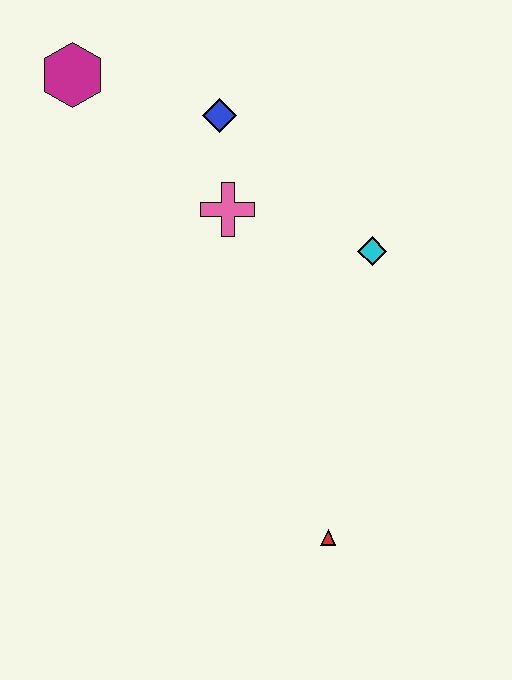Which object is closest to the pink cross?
The blue diamond is closest to the pink cross.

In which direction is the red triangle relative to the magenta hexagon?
The red triangle is below the magenta hexagon.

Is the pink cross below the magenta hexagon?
Yes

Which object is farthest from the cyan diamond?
The magenta hexagon is farthest from the cyan diamond.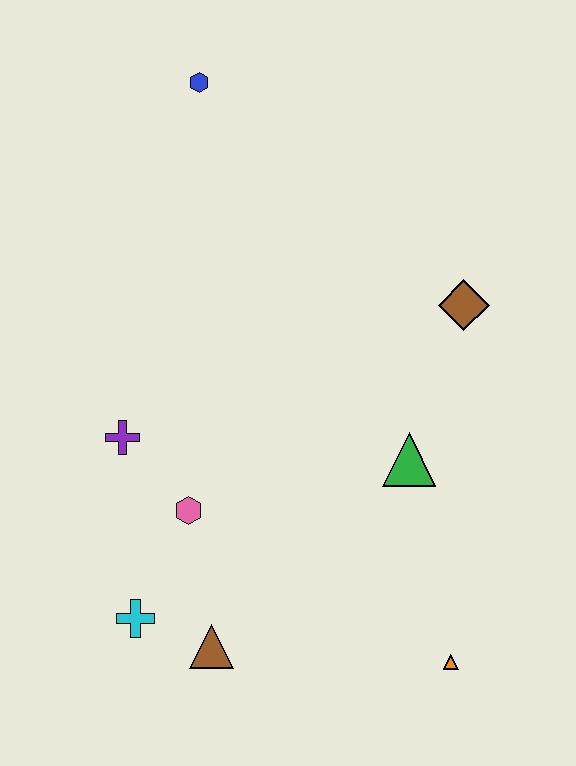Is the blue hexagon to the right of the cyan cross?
Yes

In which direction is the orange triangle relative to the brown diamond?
The orange triangle is below the brown diamond.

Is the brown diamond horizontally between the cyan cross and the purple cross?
No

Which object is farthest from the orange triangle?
The blue hexagon is farthest from the orange triangle.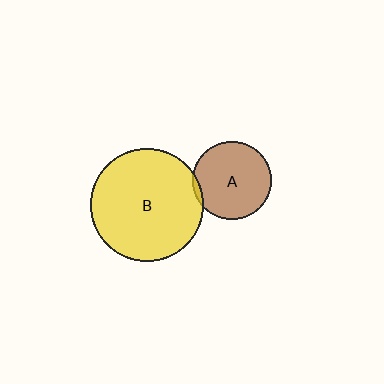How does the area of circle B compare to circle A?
Approximately 2.1 times.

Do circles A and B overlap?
Yes.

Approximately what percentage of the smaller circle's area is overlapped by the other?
Approximately 5%.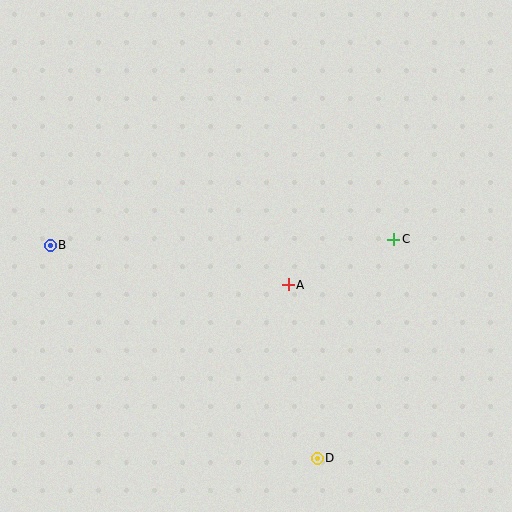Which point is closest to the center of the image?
Point A at (288, 285) is closest to the center.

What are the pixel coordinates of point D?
Point D is at (317, 458).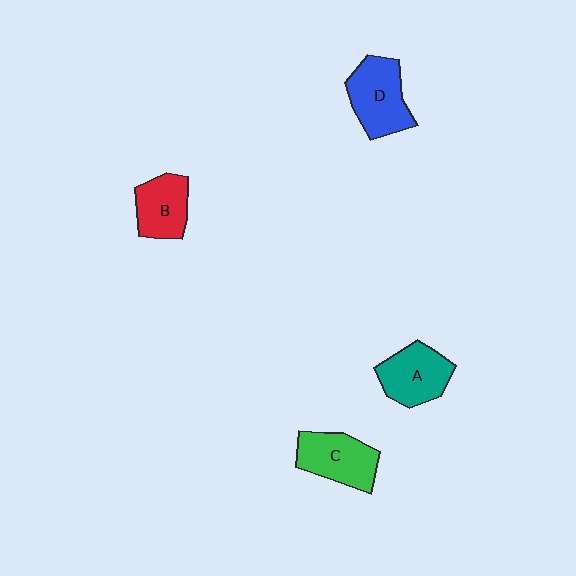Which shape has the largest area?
Shape D (blue).